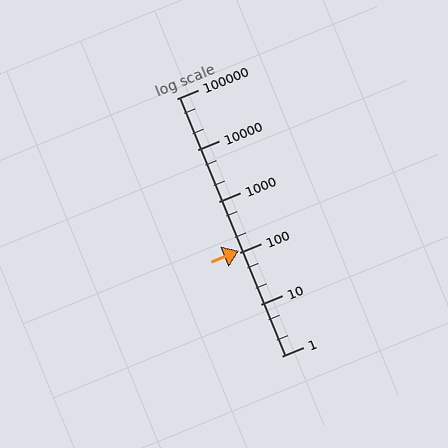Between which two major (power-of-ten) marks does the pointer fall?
The pointer is between 100 and 1000.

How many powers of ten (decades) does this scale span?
The scale spans 5 decades, from 1 to 100000.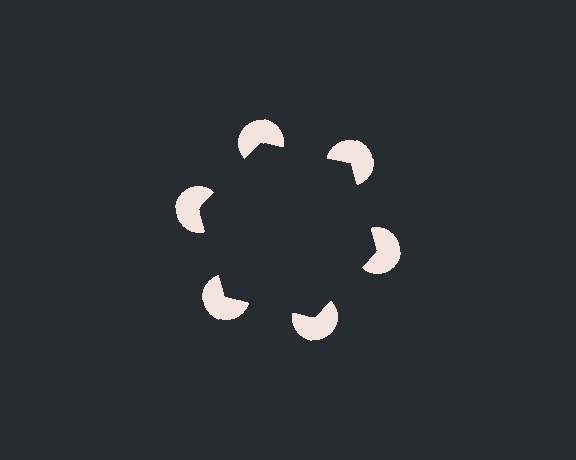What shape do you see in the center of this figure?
An illusory hexagon — its edges are inferred from the aligned wedge cuts in the pac-man discs, not physically drawn.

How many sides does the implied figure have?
6 sides.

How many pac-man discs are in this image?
There are 6 — one at each vertex of the illusory hexagon.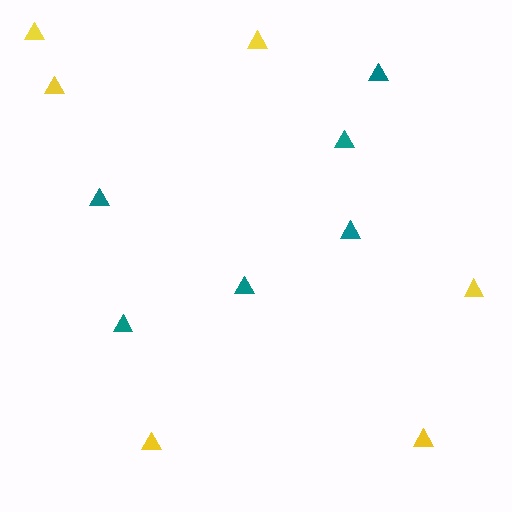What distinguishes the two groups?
There are 2 groups: one group of teal triangles (6) and one group of yellow triangles (6).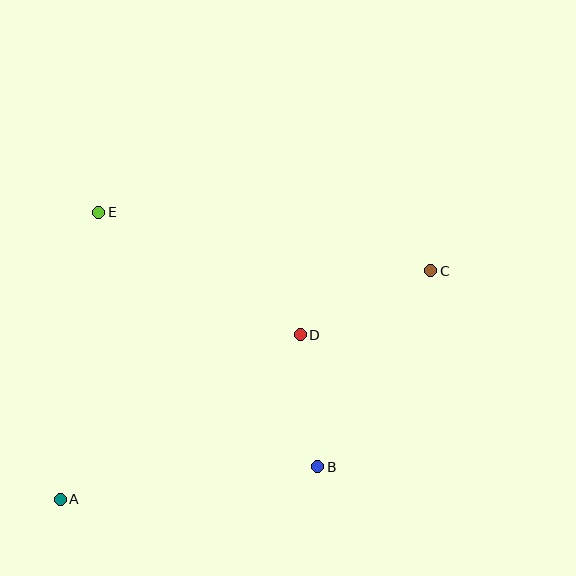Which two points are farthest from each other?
Points A and C are farthest from each other.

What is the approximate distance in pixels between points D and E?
The distance between D and E is approximately 236 pixels.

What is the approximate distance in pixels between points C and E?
The distance between C and E is approximately 337 pixels.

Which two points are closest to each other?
Points B and D are closest to each other.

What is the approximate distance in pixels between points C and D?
The distance between C and D is approximately 145 pixels.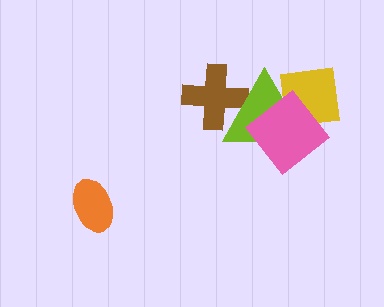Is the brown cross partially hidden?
Yes, it is partially covered by another shape.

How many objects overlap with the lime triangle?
3 objects overlap with the lime triangle.